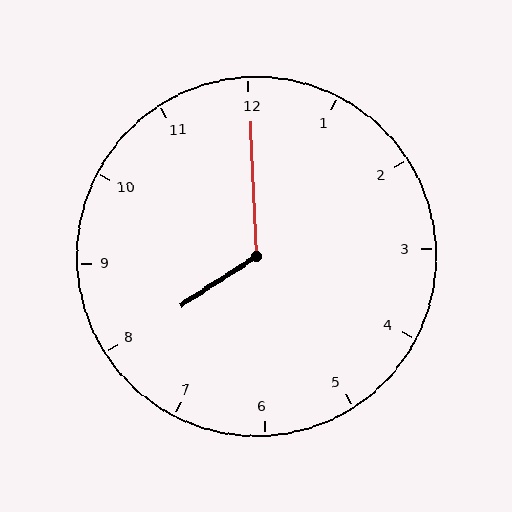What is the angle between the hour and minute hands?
Approximately 120 degrees.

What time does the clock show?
8:00.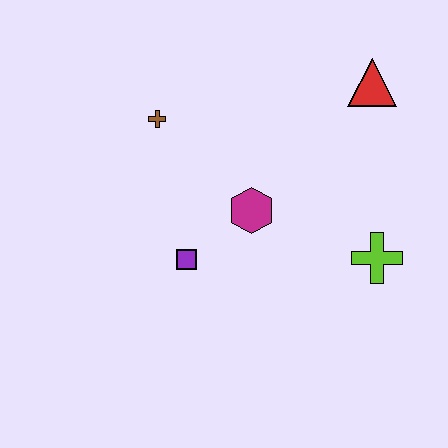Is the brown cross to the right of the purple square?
No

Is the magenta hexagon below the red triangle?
Yes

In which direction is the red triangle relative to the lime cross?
The red triangle is above the lime cross.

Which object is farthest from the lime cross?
The brown cross is farthest from the lime cross.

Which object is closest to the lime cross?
The magenta hexagon is closest to the lime cross.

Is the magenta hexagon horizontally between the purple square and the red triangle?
Yes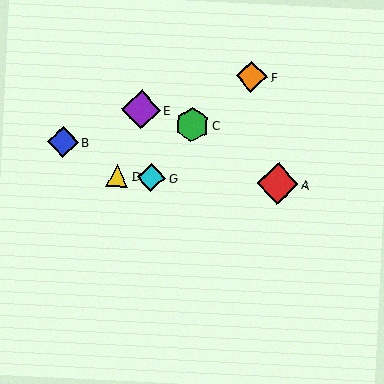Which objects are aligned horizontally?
Objects A, D, G are aligned horizontally.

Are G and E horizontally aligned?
No, G is at y≈178 and E is at y≈110.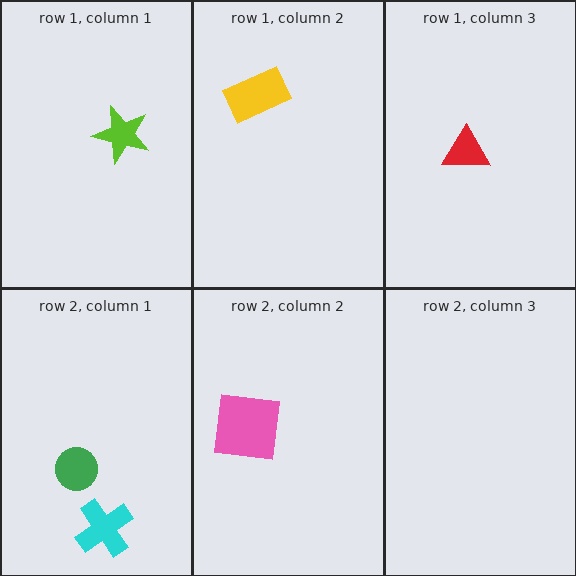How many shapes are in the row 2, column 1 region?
2.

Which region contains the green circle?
The row 2, column 1 region.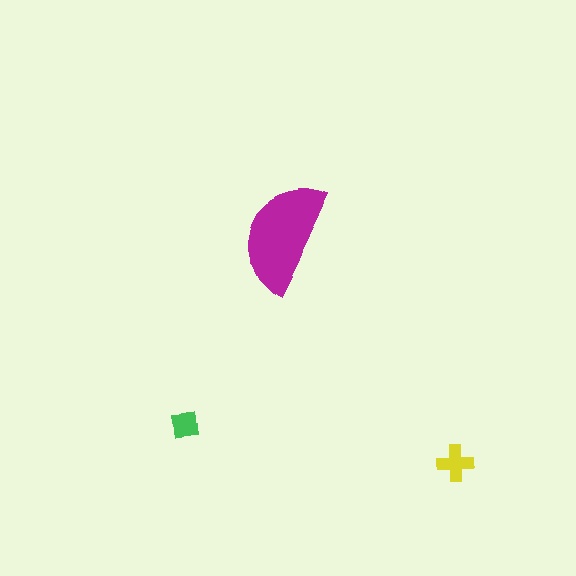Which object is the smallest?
The green square.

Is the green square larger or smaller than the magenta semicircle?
Smaller.